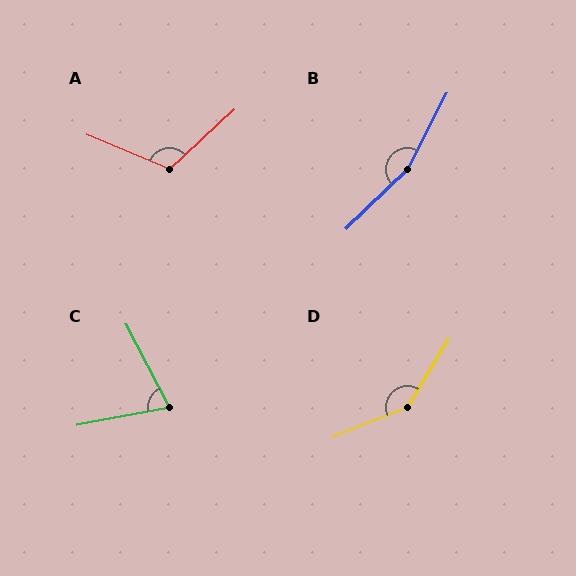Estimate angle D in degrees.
Approximately 142 degrees.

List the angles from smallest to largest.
C (73°), A (114°), D (142°), B (162°).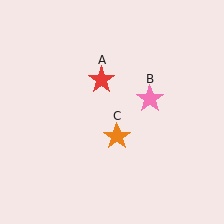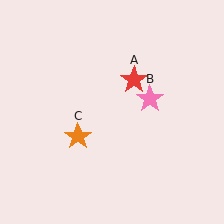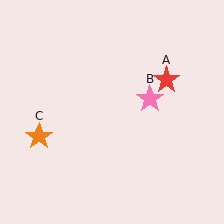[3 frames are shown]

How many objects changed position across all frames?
2 objects changed position: red star (object A), orange star (object C).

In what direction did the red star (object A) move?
The red star (object A) moved right.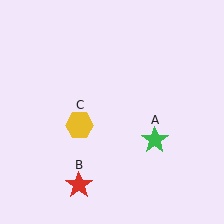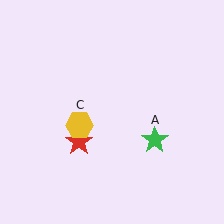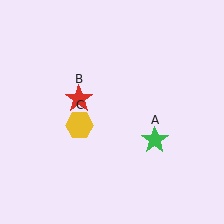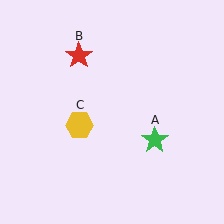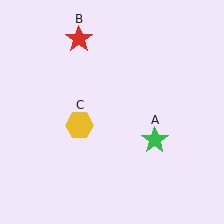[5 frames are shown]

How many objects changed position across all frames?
1 object changed position: red star (object B).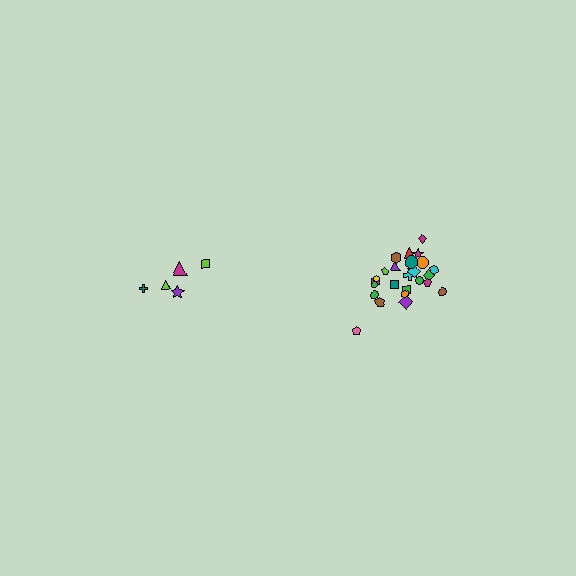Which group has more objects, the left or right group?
The right group.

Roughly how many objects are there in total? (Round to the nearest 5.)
Roughly 30 objects in total.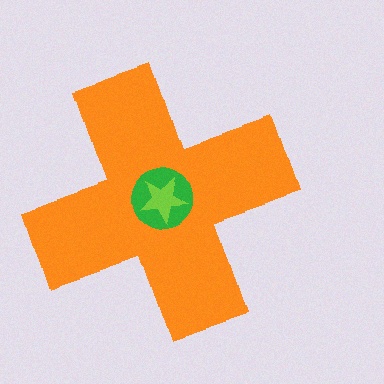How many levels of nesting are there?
3.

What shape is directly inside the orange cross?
The green circle.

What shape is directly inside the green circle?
The lime star.